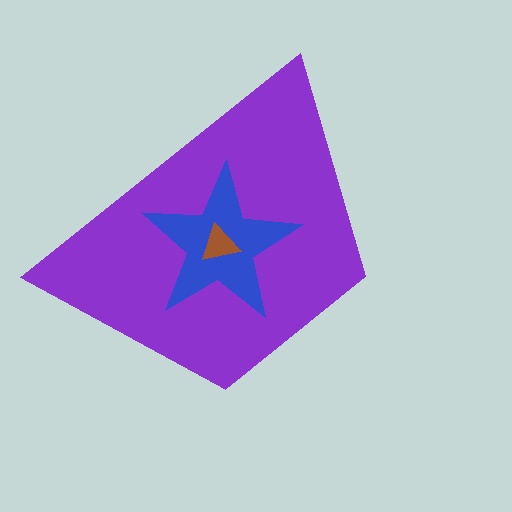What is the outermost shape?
The purple trapezoid.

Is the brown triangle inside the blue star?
Yes.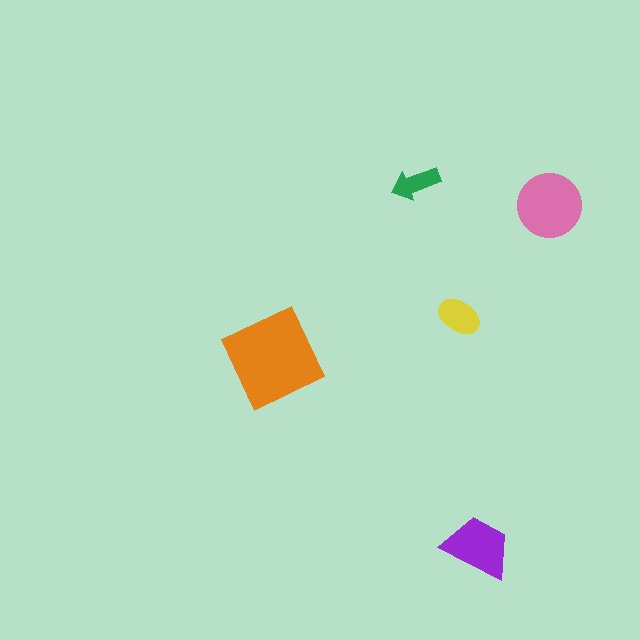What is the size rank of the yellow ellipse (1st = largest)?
4th.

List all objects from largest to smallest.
The orange diamond, the pink circle, the purple trapezoid, the yellow ellipse, the green arrow.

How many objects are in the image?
There are 5 objects in the image.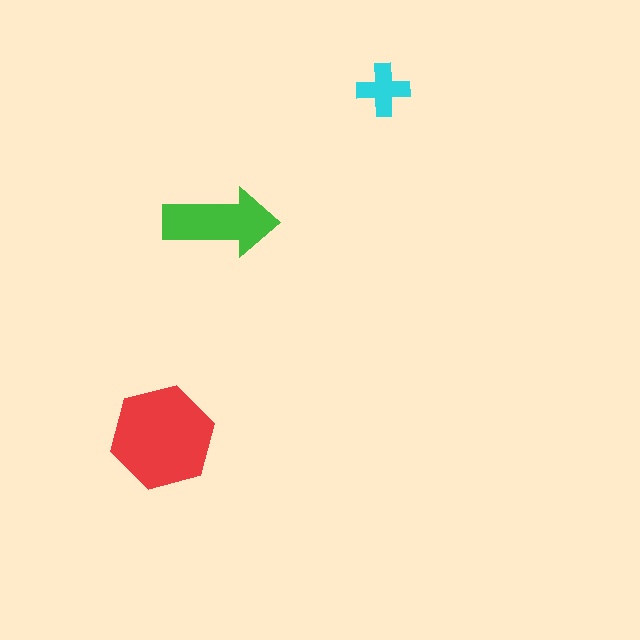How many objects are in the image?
There are 3 objects in the image.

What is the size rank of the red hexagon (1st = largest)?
1st.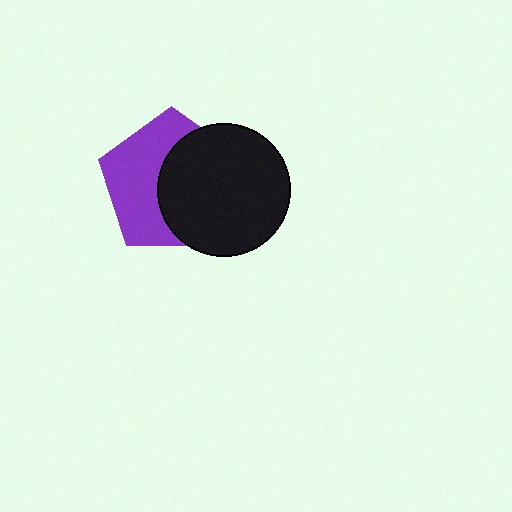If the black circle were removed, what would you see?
You would see the complete purple pentagon.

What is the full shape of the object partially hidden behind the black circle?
The partially hidden object is a purple pentagon.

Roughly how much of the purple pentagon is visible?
About half of it is visible (roughly 49%).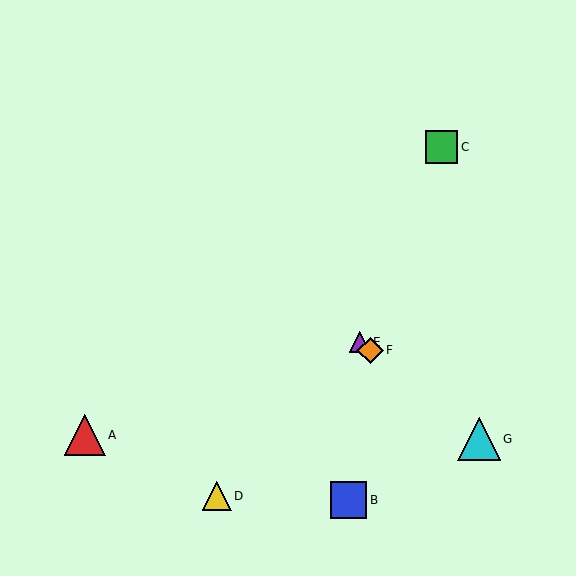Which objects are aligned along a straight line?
Objects E, F, G are aligned along a straight line.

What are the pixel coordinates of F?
Object F is at (370, 350).